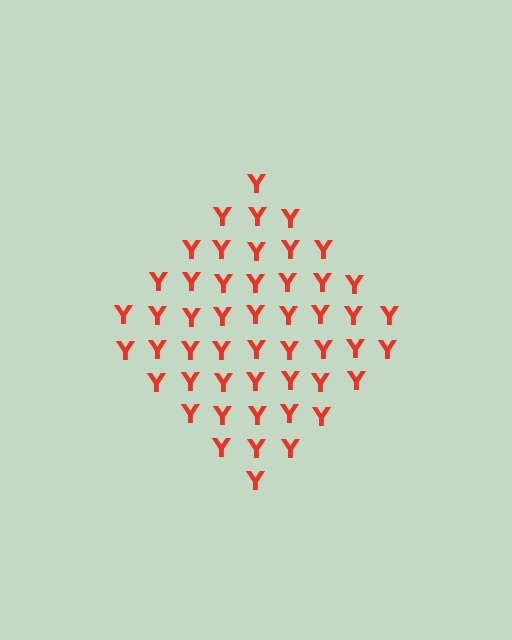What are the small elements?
The small elements are letter Y's.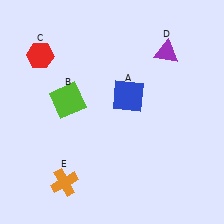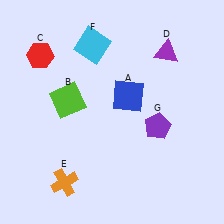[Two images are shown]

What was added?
A cyan square (F), a purple pentagon (G) were added in Image 2.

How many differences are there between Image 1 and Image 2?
There are 2 differences between the two images.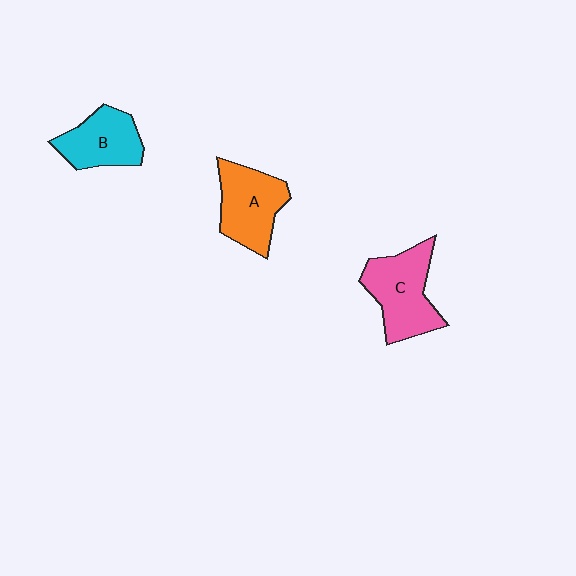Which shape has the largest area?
Shape C (pink).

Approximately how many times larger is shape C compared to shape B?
Approximately 1.3 times.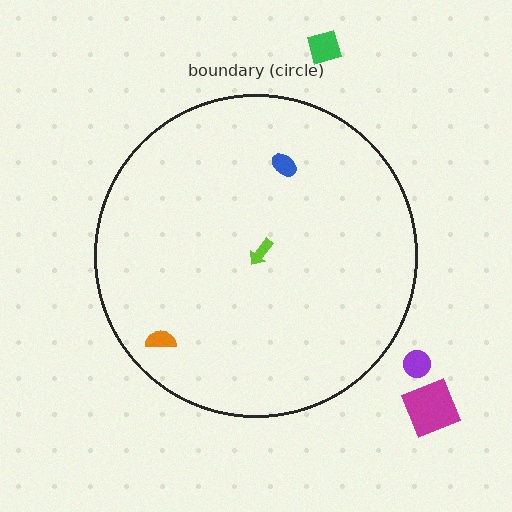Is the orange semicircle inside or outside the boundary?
Inside.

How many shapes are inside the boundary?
3 inside, 3 outside.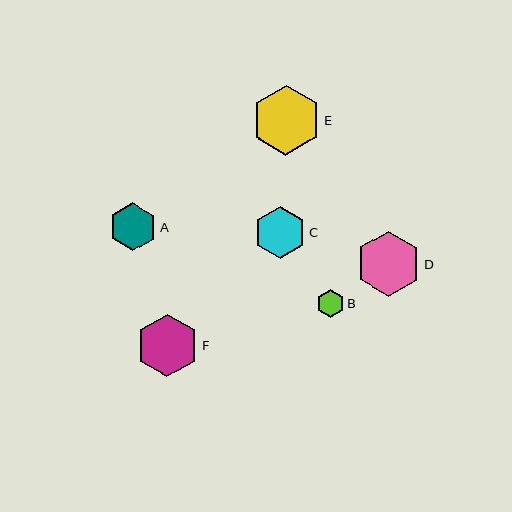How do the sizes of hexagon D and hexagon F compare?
Hexagon D and hexagon F are approximately the same size.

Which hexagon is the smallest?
Hexagon B is the smallest with a size of approximately 28 pixels.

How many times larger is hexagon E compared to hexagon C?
Hexagon E is approximately 1.3 times the size of hexagon C.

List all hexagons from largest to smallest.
From largest to smallest: E, D, F, C, A, B.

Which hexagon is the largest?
Hexagon E is the largest with a size of approximately 69 pixels.